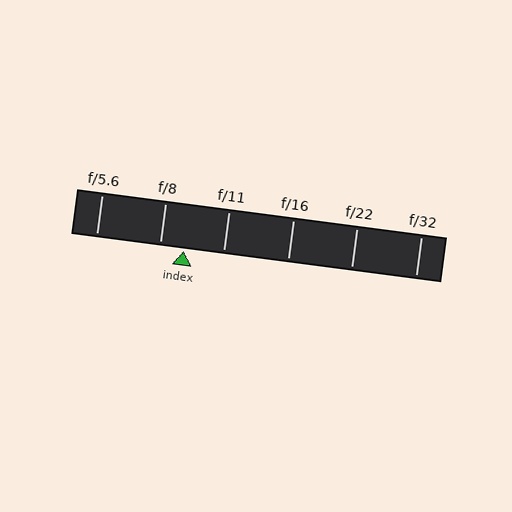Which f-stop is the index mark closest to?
The index mark is closest to f/8.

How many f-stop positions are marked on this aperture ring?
There are 6 f-stop positions marked.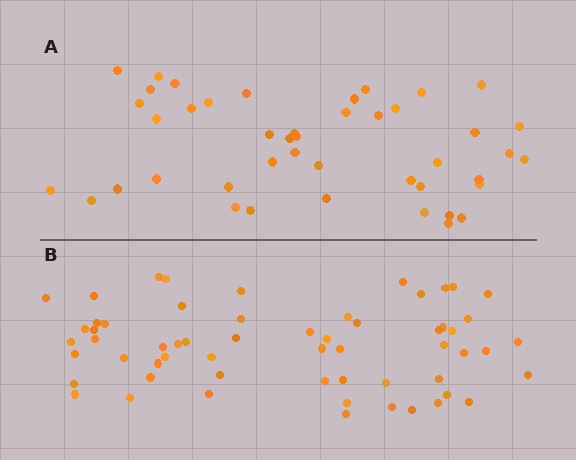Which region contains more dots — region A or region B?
Region B (the bottom region) has more dots.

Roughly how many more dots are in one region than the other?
Region B has approximately 15 more dots than region A.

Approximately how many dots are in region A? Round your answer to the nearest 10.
About 40 dots. (The exact count is 44, which rounds to 40.)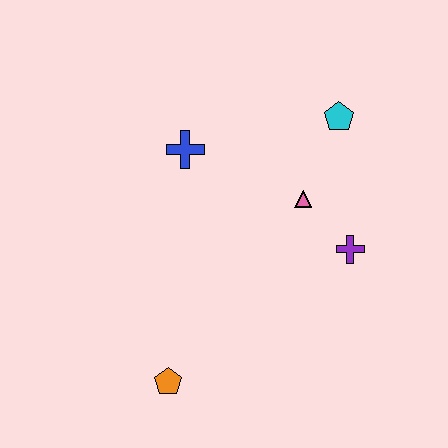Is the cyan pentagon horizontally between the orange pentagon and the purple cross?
Yes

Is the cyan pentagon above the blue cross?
Yes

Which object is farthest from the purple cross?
The orange pentagon is farthest from the purple cross.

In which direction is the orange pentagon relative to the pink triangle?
The orange pentagon is below the pink triangle.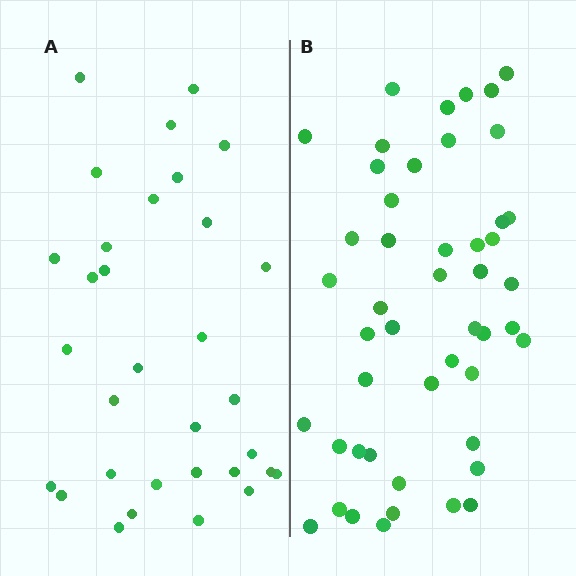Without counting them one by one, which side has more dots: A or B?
Region B (the right region) has more dots.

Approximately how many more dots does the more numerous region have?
Region B has approximately 15 more dots than region A.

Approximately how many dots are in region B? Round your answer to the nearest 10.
About 50 dots. (The exact count is 48, which rounds to 50.)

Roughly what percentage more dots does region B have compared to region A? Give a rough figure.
About 50% more.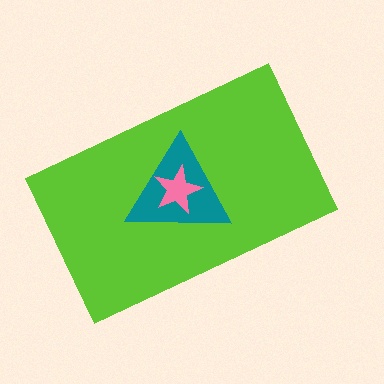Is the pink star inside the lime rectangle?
Yes.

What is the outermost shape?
The lime rectangle.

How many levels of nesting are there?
3.